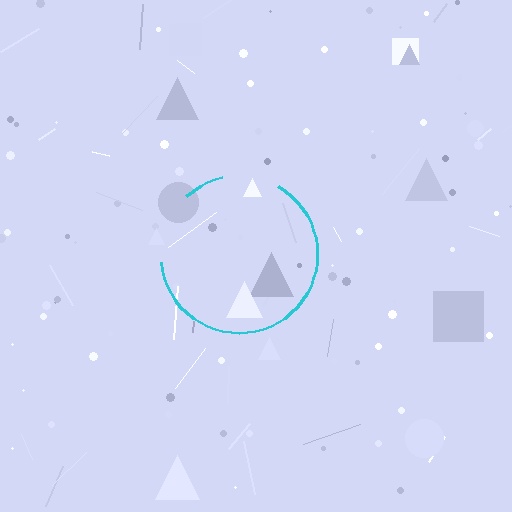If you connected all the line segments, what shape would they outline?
They would outline a circle.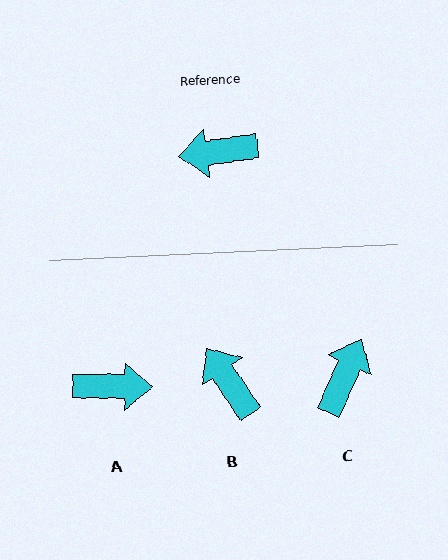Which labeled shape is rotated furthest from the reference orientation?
A, about 172 degrees away.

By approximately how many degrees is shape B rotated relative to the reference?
Approximately 64 degrees clockwise.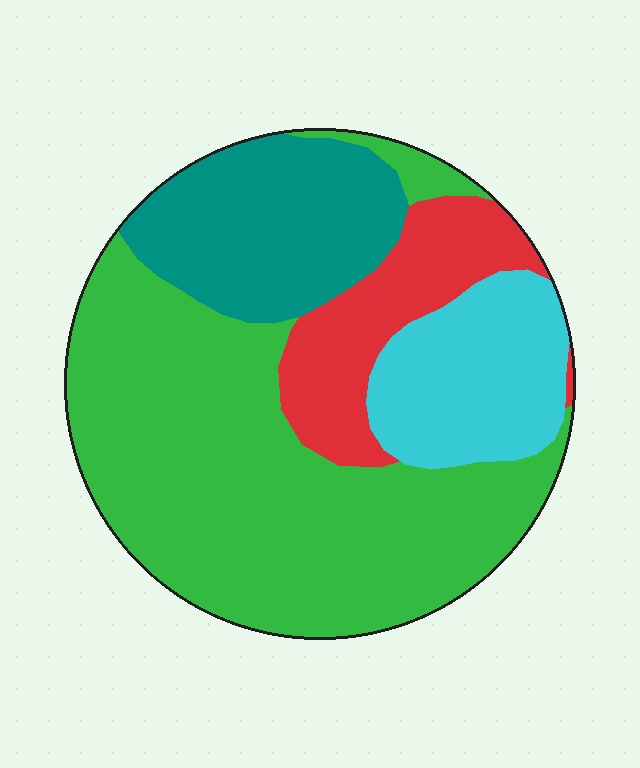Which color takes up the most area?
Green, at roughly 50%.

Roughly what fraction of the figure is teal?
Teal covers 19% of the figure.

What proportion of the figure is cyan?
Cyan covers roughly 15% of the figure.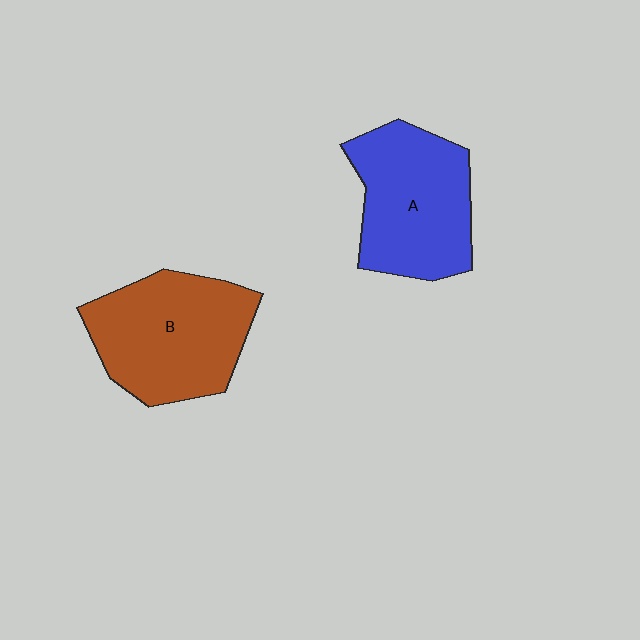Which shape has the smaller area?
Shape A (blue).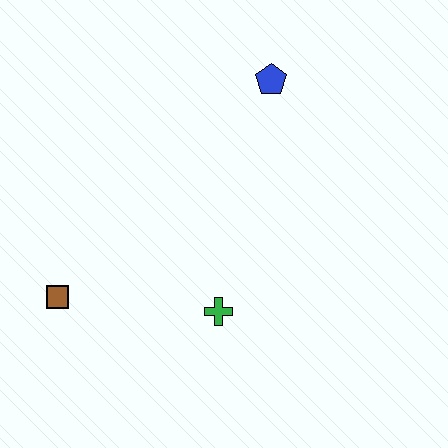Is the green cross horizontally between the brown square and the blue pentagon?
Yes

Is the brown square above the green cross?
Yes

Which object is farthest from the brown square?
The blue pentagon is farthest from the brown square.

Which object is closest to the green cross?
The brown square is closest to the green cross.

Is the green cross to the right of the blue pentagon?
No